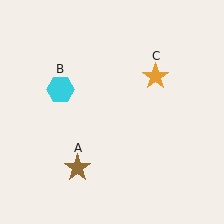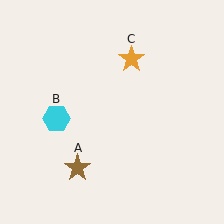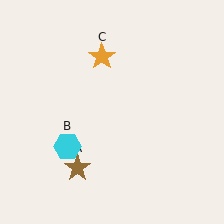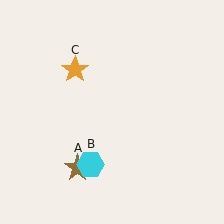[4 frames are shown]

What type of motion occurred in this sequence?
The cyan hexagon (object B), orange star (object C) rotated counterclockwise around the center of the scene.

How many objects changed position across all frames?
2 objects changed position: cyan hexagon (object B), orange star (object C).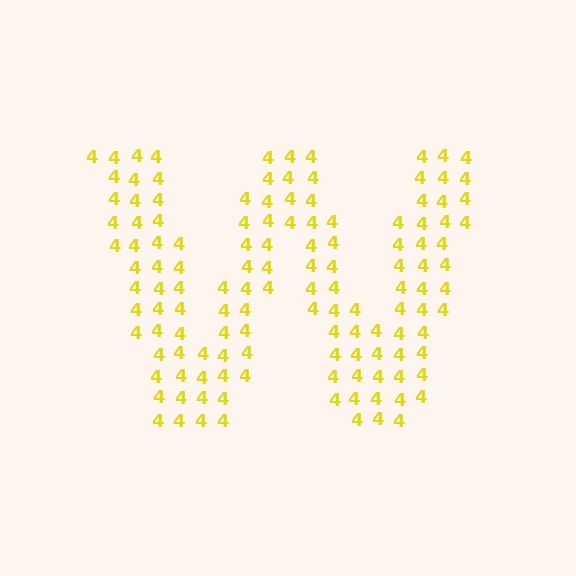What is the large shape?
The large shape is the letter W.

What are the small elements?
The small elements are digit 4's.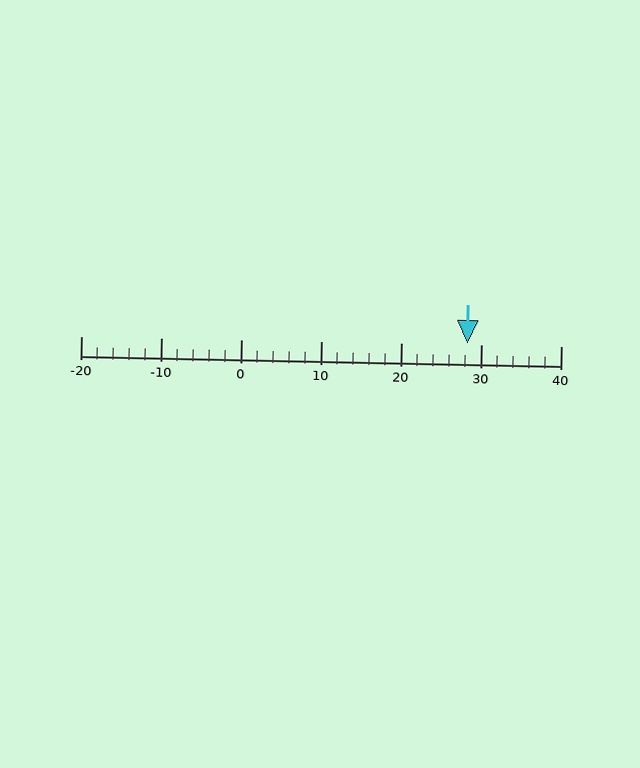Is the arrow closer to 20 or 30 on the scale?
The arrow is closer to 30.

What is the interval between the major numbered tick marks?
The major tick marks are spaced 10 units apart.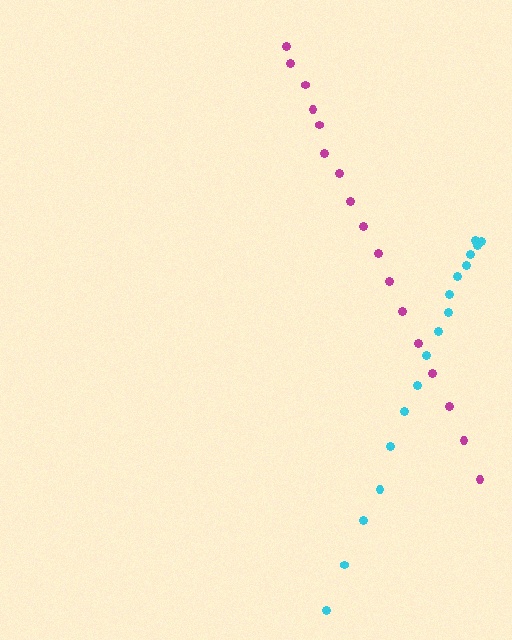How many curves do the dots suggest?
There are 2 distinct paths.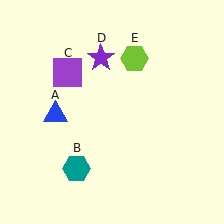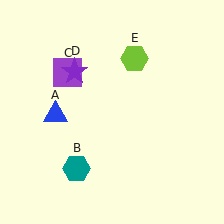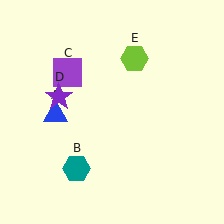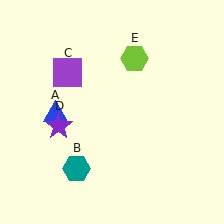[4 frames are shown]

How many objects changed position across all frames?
1 object changed position: purple star (object D).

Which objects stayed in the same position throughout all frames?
Blue triangle (object A) and teal hexagon (object B) and purple square (object C) and lime hexagon (object E) remained stationary.